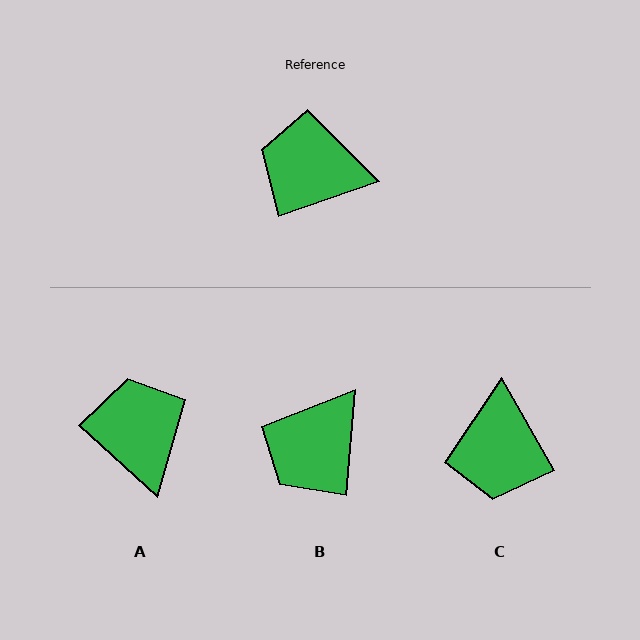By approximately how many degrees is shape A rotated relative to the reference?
Approximately 61 degrees clockwise.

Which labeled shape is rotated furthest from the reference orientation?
C, about 101 degrees away.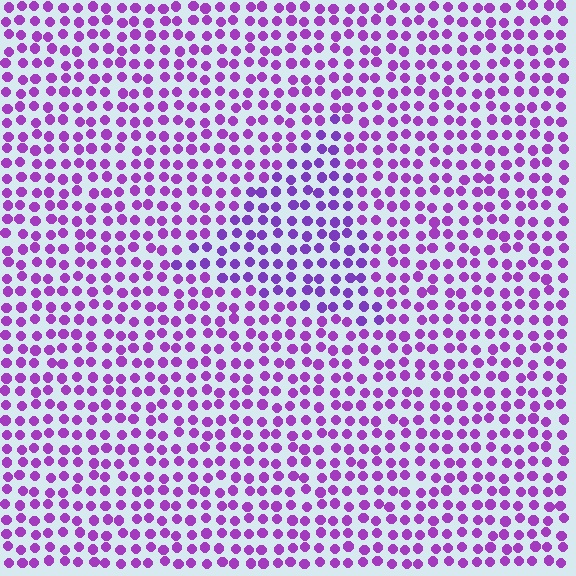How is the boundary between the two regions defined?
The boundary is defined purely by a slight shift in hue (about 18 degrees). Spacing, size, and orientation are identical on both sides.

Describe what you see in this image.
The image is filled with small purple elements in a uniform arrangement. A triangle-shaped region is visible where the elements are tinted to a slightly different hue, forming a subtle color boundary.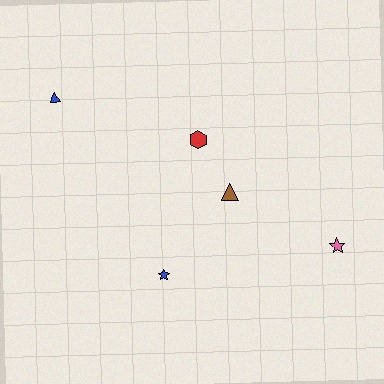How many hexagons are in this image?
There is 1 hexagon.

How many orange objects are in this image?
There are no orange objects.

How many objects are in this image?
There are 5 objects.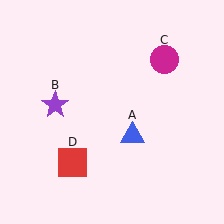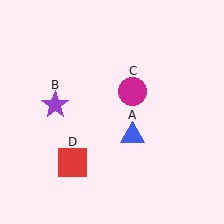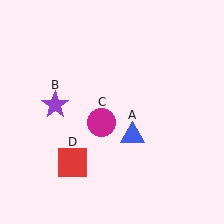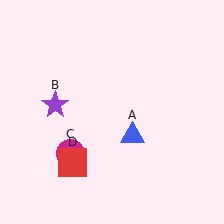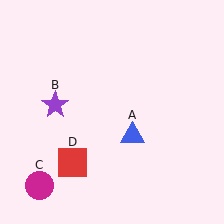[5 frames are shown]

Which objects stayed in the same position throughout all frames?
Blue triangle (object A) and purple star (object B) and red square (object D) remained stationary.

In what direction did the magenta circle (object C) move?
The magenta circle (object C) moved down and to the left.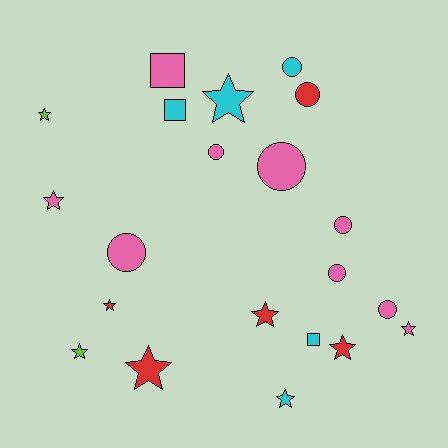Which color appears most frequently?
Pink, with 9 objects.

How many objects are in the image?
There are 21 objects.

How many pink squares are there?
There is 1 pink square.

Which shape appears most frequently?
Star, with 10 objects.